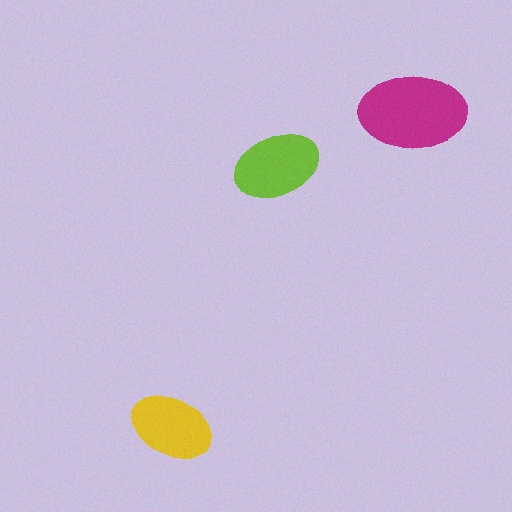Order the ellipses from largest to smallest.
the magenta one, the lime one, the yellow one.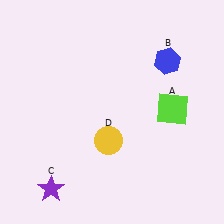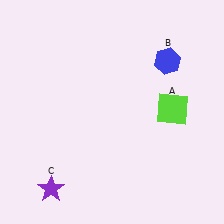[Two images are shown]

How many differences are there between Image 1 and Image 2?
There is 1 difference between the two images.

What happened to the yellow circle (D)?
The yellow circle (D) was removed in Image 2. It was in the bottom-left area of Image 1.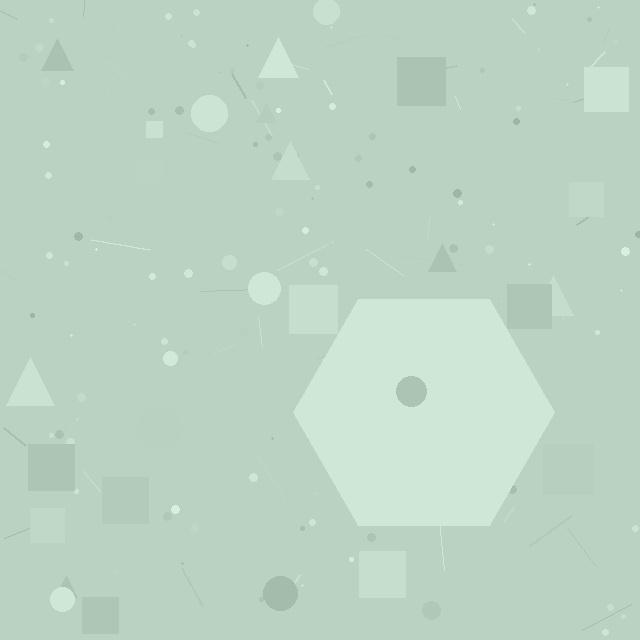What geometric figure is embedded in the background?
A hexagon is embedded in the background.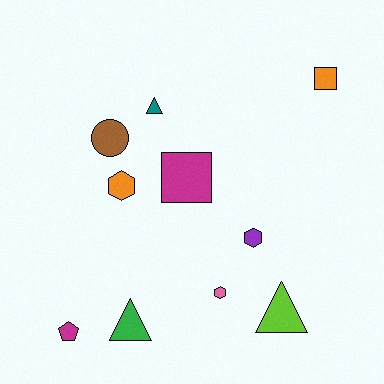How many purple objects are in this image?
There is 1 purple object.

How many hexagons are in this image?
There are 3 hexagons.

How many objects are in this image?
There are 10 objects.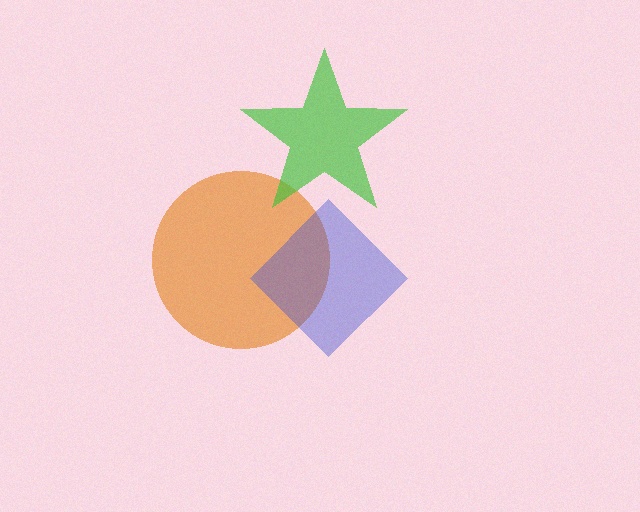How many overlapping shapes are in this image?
There are 3 overlapping shapes in the image.